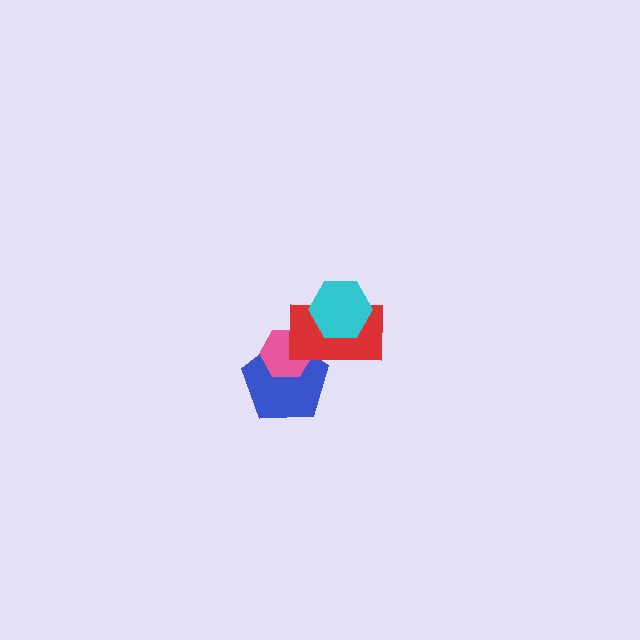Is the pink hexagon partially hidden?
Yes, it is partially covered by another shape.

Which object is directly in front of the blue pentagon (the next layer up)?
The pink hexagon is directly in front of the blue pentagon.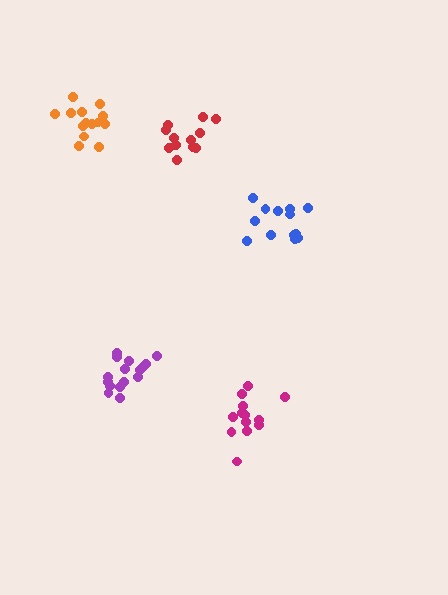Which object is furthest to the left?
The orange cluster is leftmost.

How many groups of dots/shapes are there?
There are 5 groups.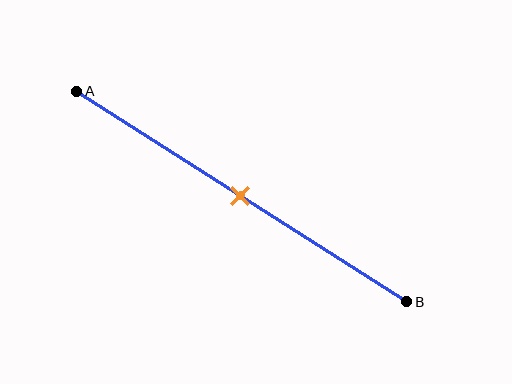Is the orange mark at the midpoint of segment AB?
Yes, the mark is approximately at the midpoint.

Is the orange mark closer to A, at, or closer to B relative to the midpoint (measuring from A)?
The orange mark is approximately at the midpoint of segment AB.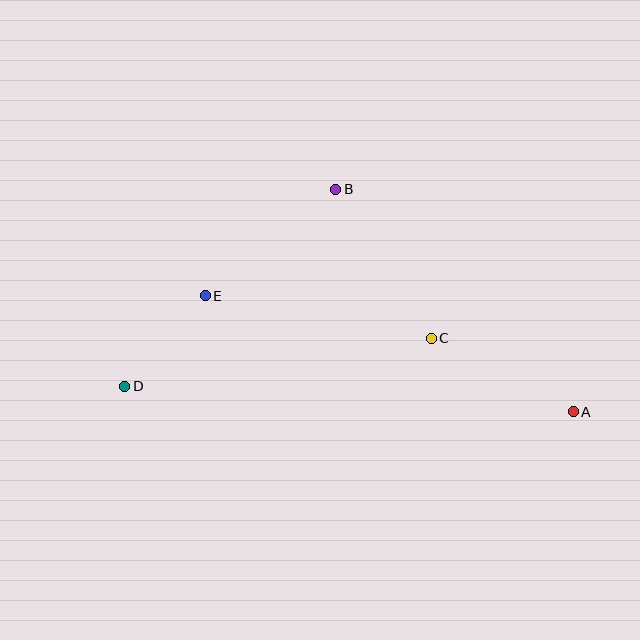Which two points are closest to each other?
Points D and E are closest to each other.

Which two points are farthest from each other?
Points A and D are farthest from each other.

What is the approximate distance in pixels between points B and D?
The distance between B and D is approximately 289 pixels.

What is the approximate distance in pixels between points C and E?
The distance between C and E is approximately 230 pixels.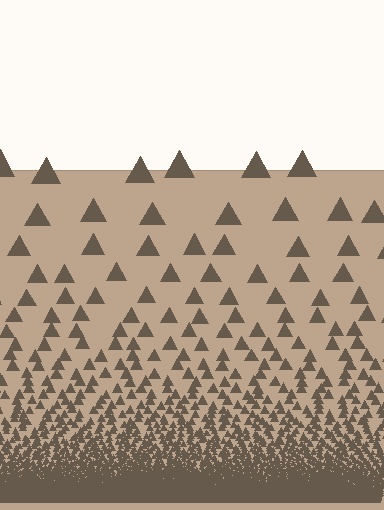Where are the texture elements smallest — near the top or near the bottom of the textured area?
Near the bottom.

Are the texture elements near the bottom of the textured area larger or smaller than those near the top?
Smaller. The gradient is inverted — elements near the bottom are smaller and denser.